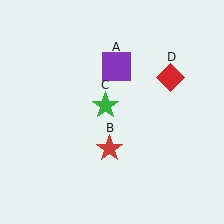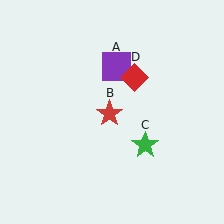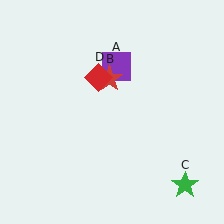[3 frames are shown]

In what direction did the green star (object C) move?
The green star (object C) moved down and to the right.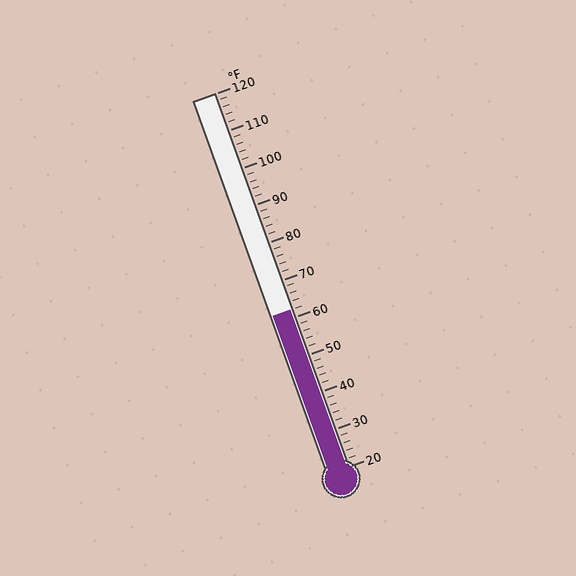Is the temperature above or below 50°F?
The temperature is above 50°F.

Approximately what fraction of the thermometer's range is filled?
The thermometer is filled to approximately 40% of its range.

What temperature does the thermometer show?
The thermometer shows approximately 62°F.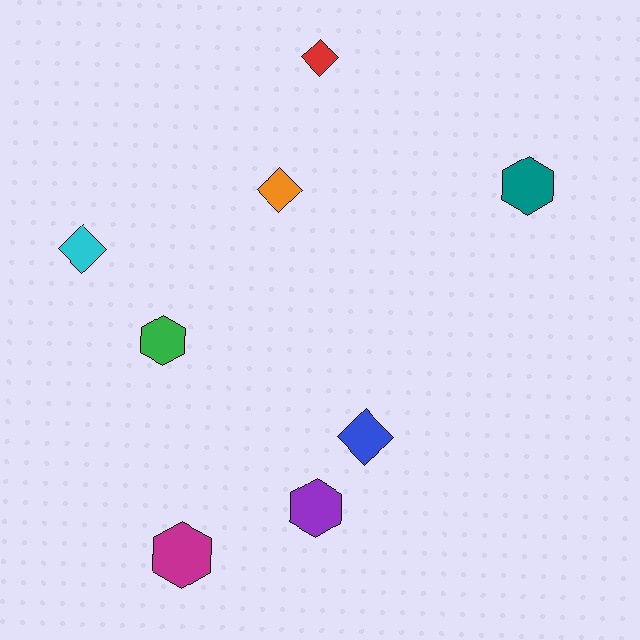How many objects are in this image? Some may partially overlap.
There are 8 objects.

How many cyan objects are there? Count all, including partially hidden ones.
There is 1 cyan object.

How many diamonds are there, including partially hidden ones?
There are 4 diamonds.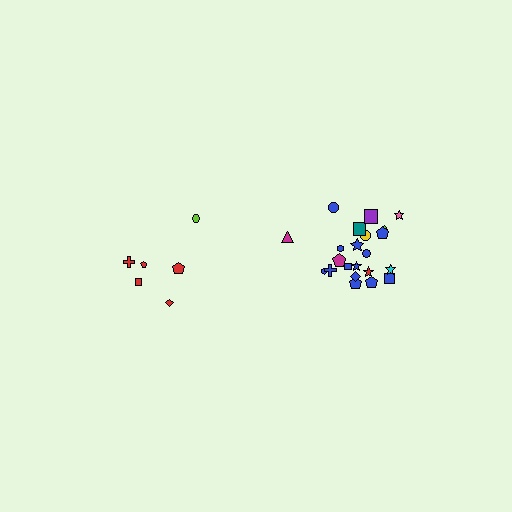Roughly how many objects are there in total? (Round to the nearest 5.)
Roughly 30 objects in total.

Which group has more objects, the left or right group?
The right group.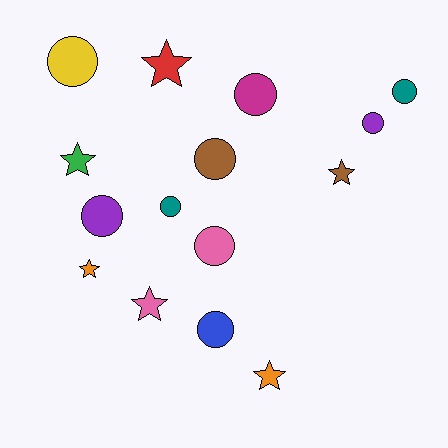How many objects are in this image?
There are 15 objects.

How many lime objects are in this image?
There are no lime objects.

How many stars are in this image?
There are 6 stars.